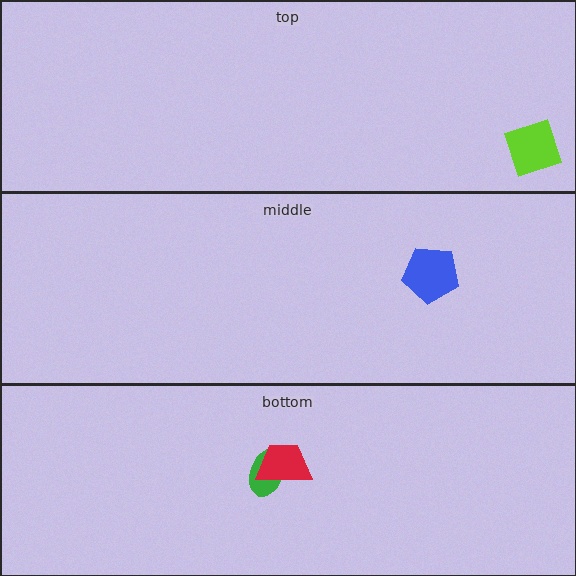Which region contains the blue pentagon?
The middle region.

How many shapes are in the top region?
1.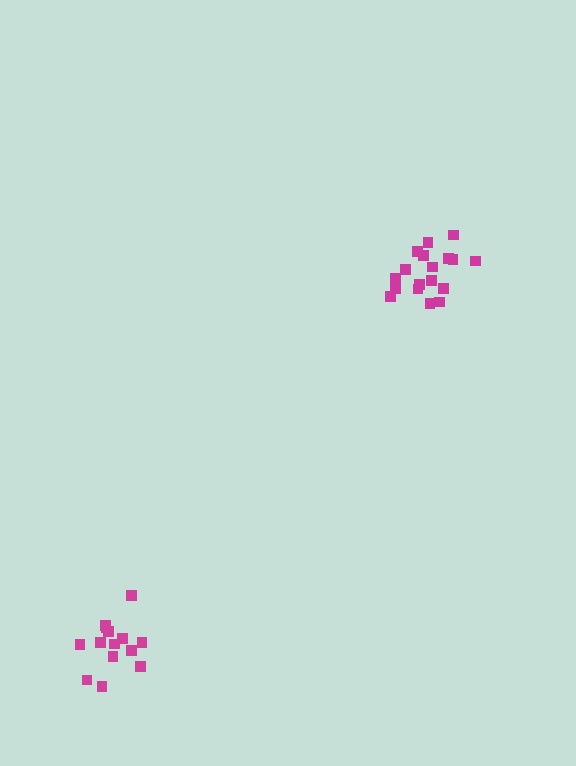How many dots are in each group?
Group 1: 14 dots, Group 2: 18 dots (32 total).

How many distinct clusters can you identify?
There are 2 distinct clusters.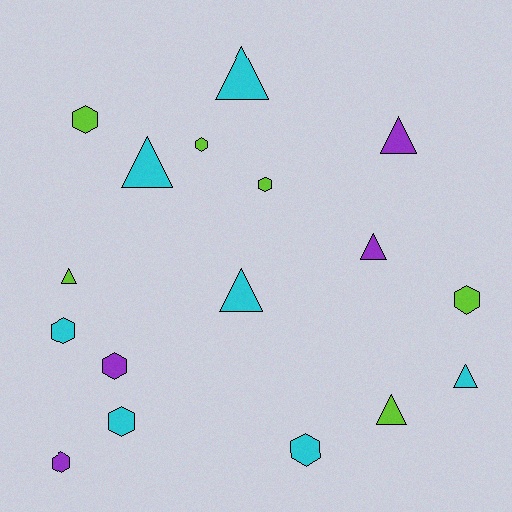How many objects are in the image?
There are 17 objects.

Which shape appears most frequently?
Hexagon, with 9 objects.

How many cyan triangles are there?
There are 4 cyan triangles.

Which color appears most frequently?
Cyan, with 7 objects.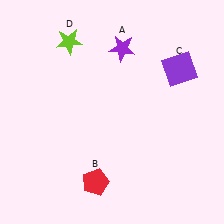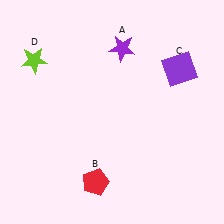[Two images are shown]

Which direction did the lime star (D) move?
The lime star (D) moved left.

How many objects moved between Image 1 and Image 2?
1 object moved between the two images.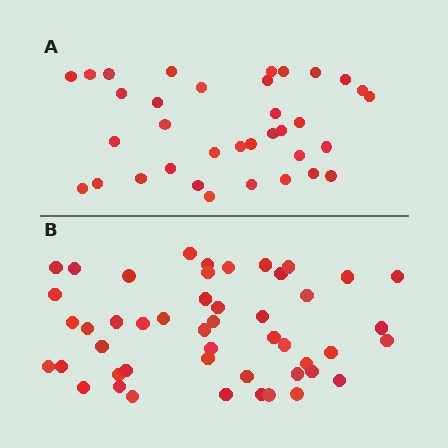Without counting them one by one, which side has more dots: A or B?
Region B (the bottom region) has more dots.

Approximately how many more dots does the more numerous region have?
Region B has approximately 15 more dots than region A.